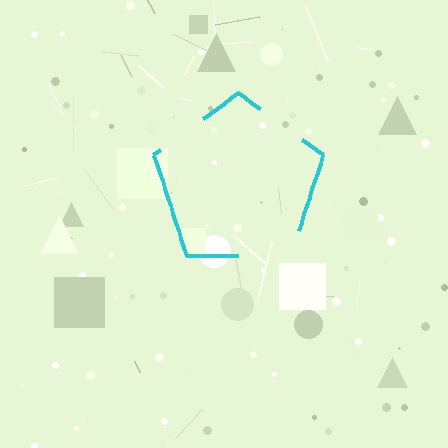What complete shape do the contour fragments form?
The contour fragments form a pentagon.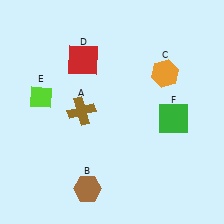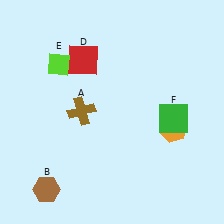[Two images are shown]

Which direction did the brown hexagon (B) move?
The brown hexagon (B) moved left.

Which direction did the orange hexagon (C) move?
The orange hexagon (C) moved down.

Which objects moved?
The objects that moved are: the brown hexagon (B), the orange hexagon (C), the lime diamond (E).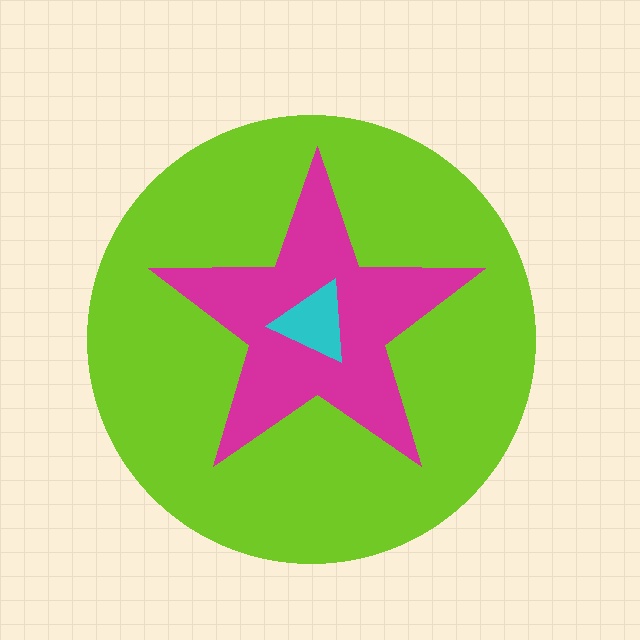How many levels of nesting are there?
3.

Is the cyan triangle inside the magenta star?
Yes.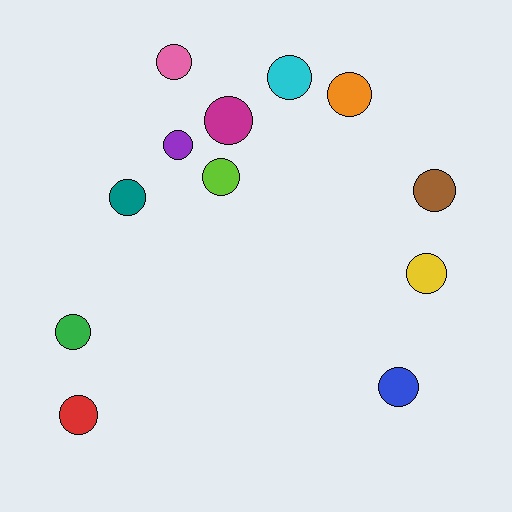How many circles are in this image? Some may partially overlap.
There are 12 circles.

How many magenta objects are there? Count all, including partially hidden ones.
There is 1 magenta object.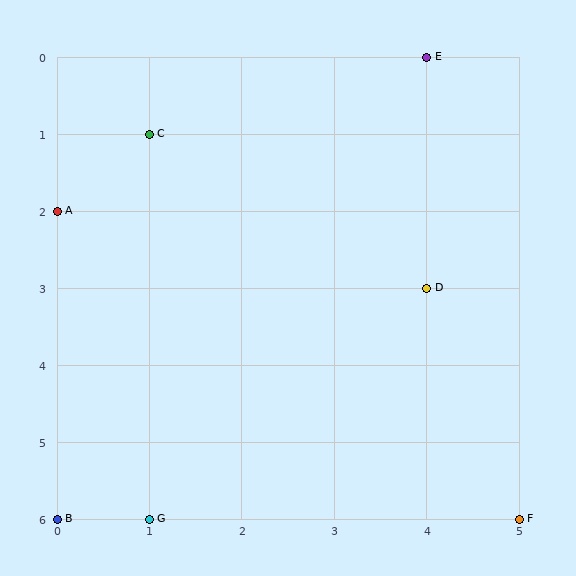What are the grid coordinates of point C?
Point C is at grid coordinates (1, 1).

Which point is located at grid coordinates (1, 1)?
Point C is at (1, 1).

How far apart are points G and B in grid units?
Points G and B are 1 column apart.